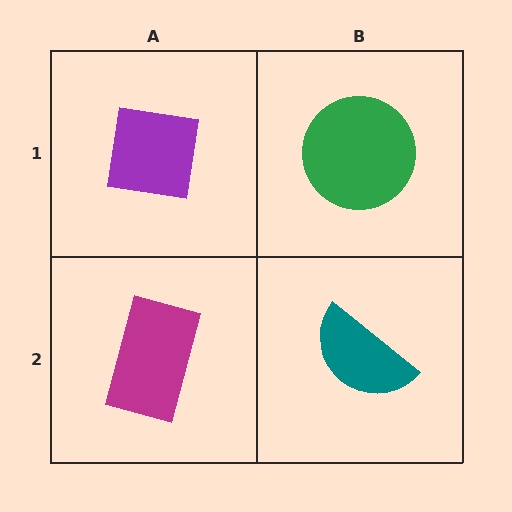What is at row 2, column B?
A teal semicircle.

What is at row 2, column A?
A magenta rectangle.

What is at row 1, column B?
A green circle.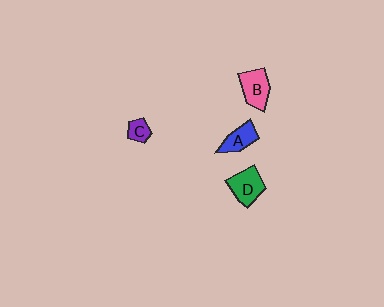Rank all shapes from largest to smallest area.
From largest to smallest: B (pink), D (green), A (blue), C (purple).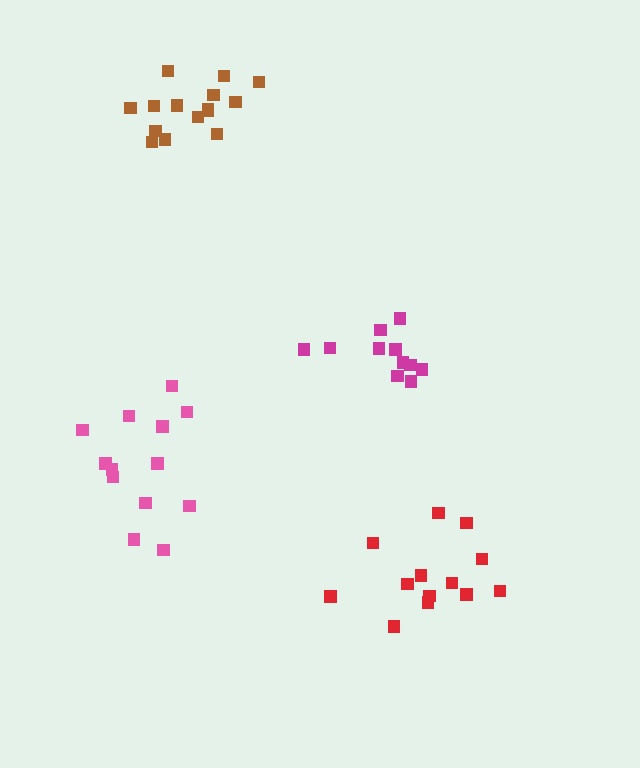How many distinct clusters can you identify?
There are 4 distinct clusters.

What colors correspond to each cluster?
The clusters are colored: magenta, pink, red, brown.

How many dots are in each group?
Group 1: 11 dots, Group 2: 13 dots, Group 3: 13 dots, Group 4: 15 dots (52 total).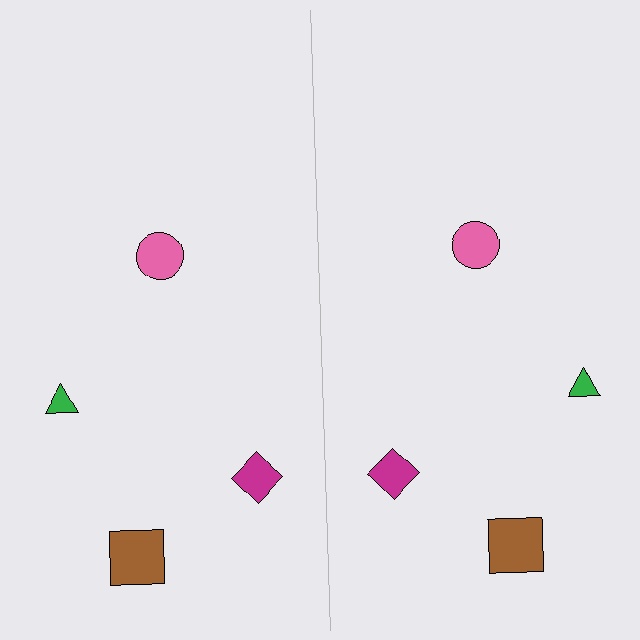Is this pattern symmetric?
Yes, this pattern has bilateral (reflection) symmetry.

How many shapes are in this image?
There are 8 shapes in this image.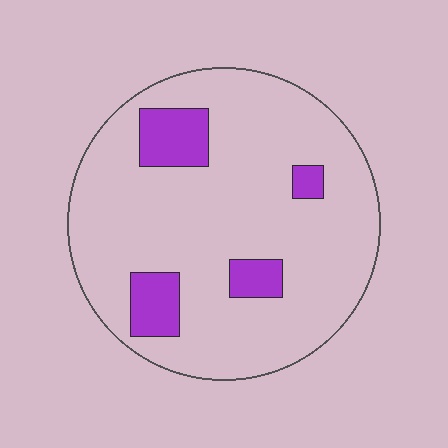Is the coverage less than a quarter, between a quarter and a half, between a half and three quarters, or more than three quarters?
Less than a quarter.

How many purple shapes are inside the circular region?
4.